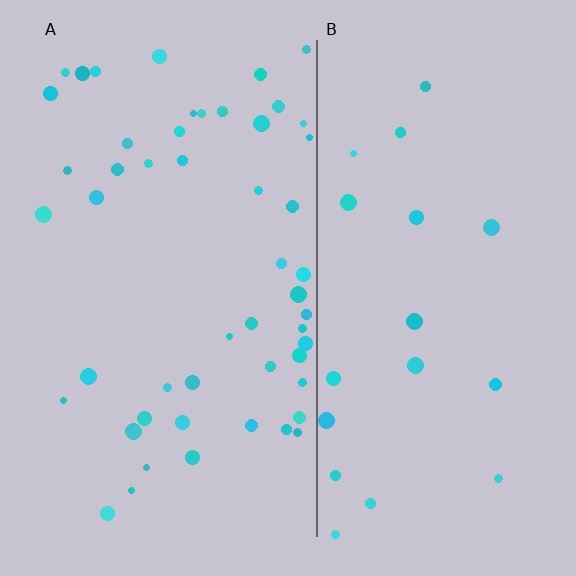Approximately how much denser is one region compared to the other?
Approximately 2.6× — region A over region B.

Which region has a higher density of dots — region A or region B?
A (the left).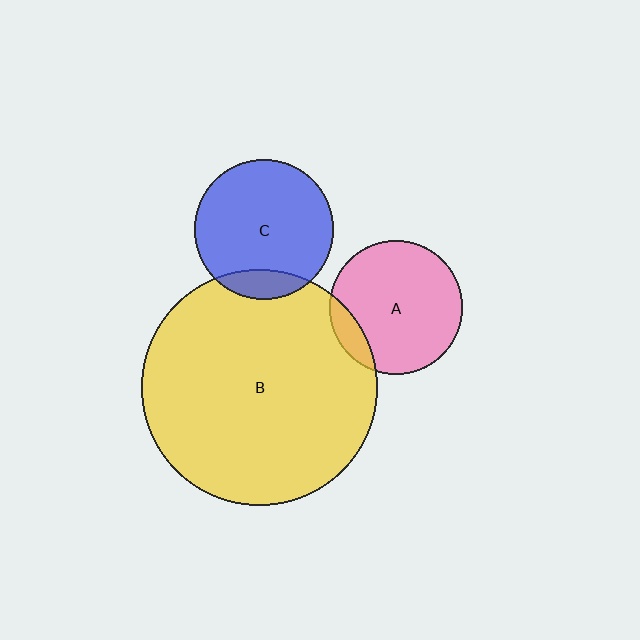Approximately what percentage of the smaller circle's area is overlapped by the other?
Approximately 15%.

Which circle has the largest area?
Circle B (yellow).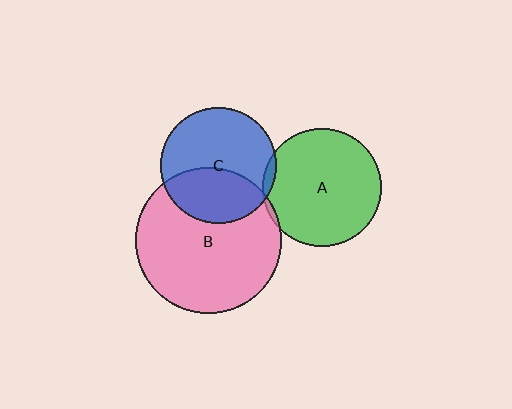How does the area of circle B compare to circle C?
Approximately 1.6 times.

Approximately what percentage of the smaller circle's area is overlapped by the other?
Approximately 5%.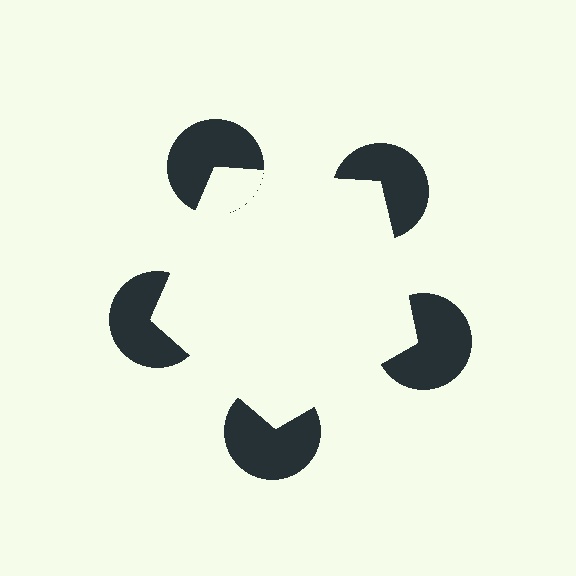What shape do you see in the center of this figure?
An illusory pentagon — its edges are inferred from the aligned wedge cuts in the pac-man discs, not physically drawn.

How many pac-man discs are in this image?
There are 5 — one at each vertex of the illusory pentagon.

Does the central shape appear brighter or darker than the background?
It typically appears slightly brighter than the background, even though no actual brightness change is drawn.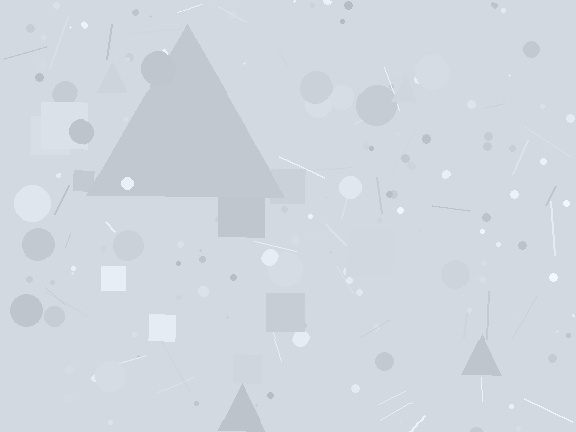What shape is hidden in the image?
A triangle is hidden in the image.